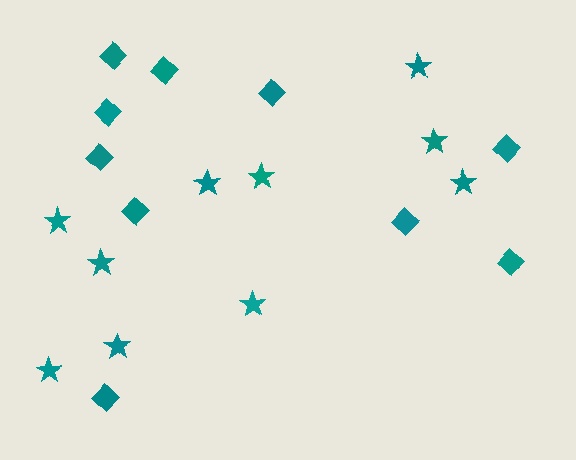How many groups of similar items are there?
There are 2 groups: one group of diamonds (10) and one group of stars (10).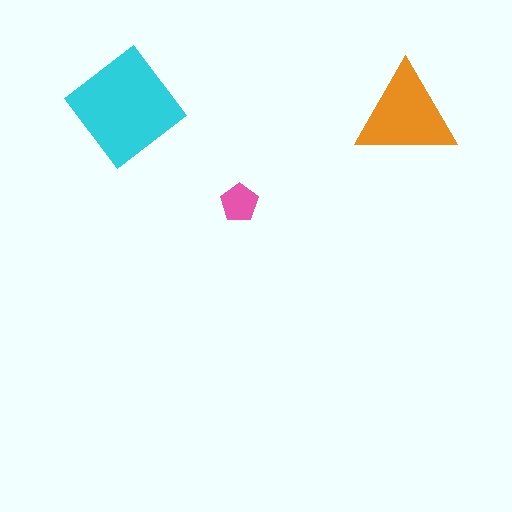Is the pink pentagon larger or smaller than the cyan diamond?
Smaller.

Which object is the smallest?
The pink pentagon.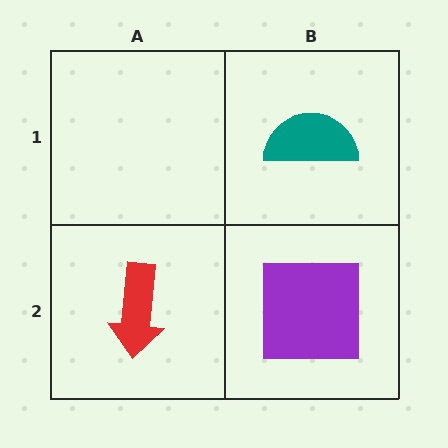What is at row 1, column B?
A teal semicircle.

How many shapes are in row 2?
2 shapes.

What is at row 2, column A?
A red arrow.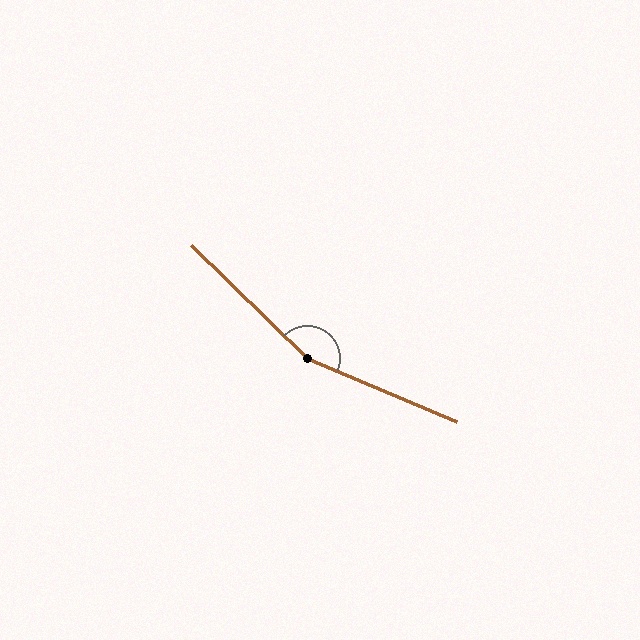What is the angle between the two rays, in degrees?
Approximately 158 degrees.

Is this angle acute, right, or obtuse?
It is obtuse.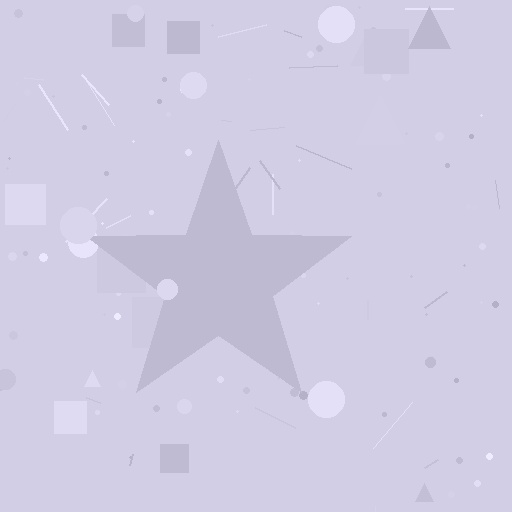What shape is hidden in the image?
A star is hidden in the image.